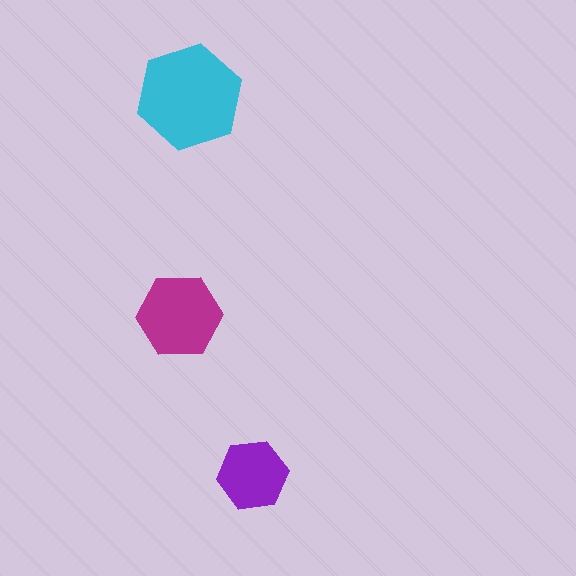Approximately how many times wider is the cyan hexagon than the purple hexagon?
About 1.5 times wider.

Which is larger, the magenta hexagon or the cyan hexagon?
The cyan one.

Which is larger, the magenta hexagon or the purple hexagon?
The magenta one.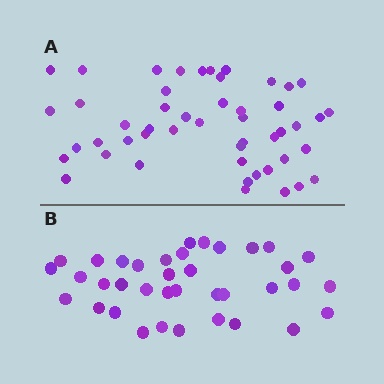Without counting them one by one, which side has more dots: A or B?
Region A (the top region) has more dots.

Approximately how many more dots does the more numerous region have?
Region A has roughly 12 or so more dots than region B.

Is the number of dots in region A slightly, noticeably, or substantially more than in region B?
Region A has noticeably more, but not dramatically so. The ratio is roughly 1.3 to 1.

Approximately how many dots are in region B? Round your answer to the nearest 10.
About 40 dots. (The exact count is 37, which rounds to 40.)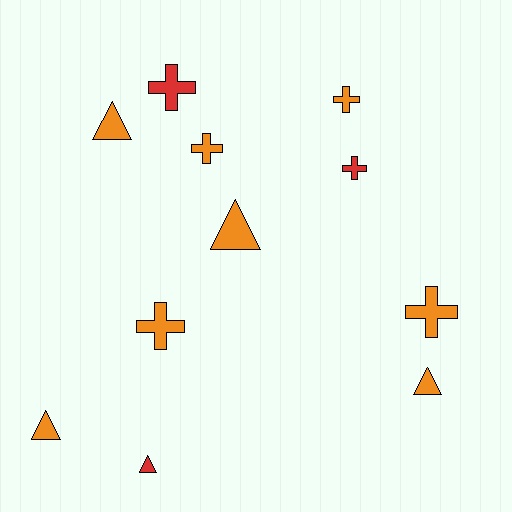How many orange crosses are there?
There are 4 orange crosses.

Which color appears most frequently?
Orange, with 8 objects.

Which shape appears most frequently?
Cross, with 6 objects.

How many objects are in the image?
There are 11 objects.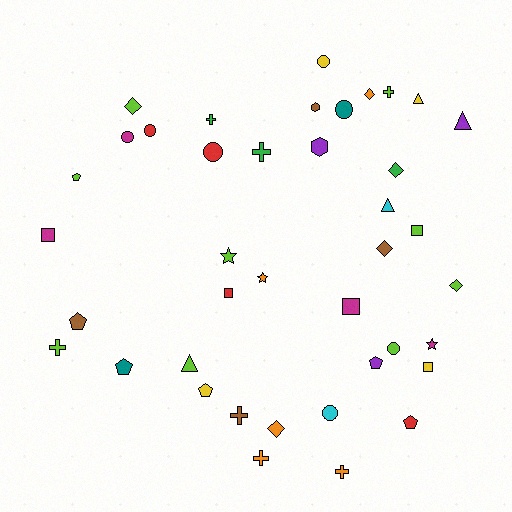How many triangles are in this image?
There are 4 triangles.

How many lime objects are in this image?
There are 9 lime objects.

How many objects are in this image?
There are 40 objects.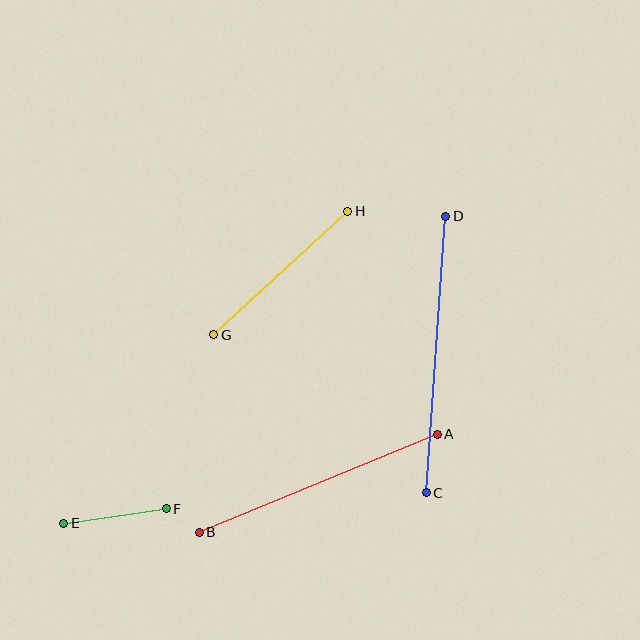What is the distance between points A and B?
The distance is approximately 257 pixels.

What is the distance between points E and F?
The distance is approximately 104 pixels.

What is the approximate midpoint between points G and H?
The midpoint is at approximately (281, 273) pixels.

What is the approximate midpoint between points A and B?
The midpoint is at approximately (318, 483) pixels.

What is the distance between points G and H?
The distance is approximately 182 pixels.